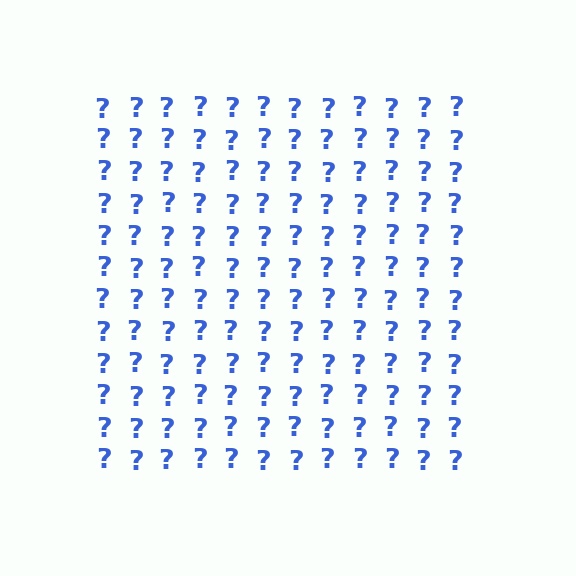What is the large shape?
The large shape is a square.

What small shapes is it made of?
It is made of small question marks.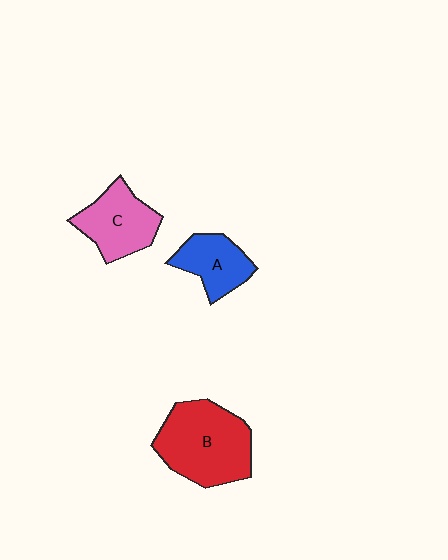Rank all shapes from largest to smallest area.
From largest to smallest: B (red), C (pink), A (blue).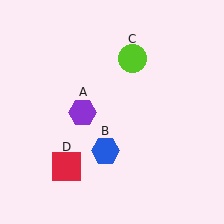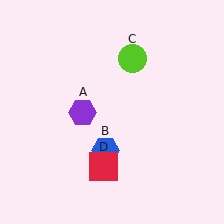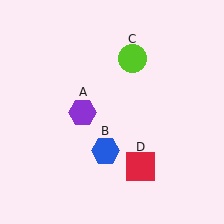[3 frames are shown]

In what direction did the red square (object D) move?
The red square (object D) moved right.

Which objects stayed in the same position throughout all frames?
Purple hexagon (object A) and blue hexagon (object B) and lime circle (object C) remained stationary.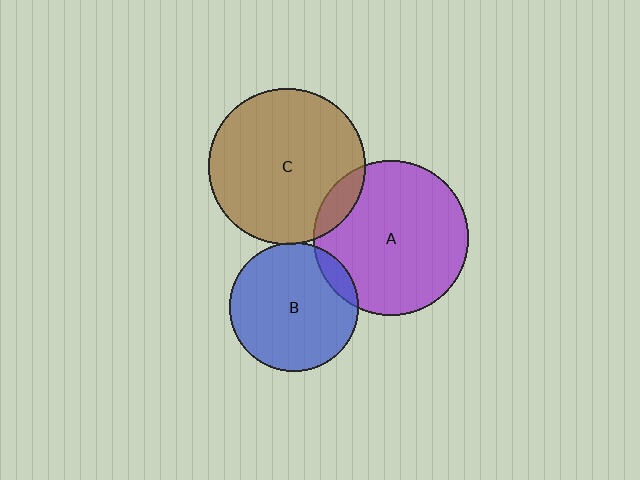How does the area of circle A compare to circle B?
Approximately 1.4 times.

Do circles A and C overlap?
Yes.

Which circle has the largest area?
Circle C (brown).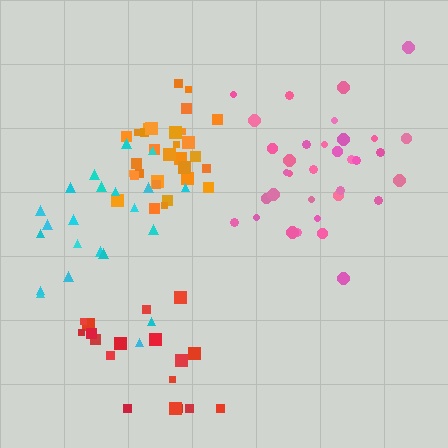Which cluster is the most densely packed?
Orange.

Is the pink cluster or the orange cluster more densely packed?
Orange.